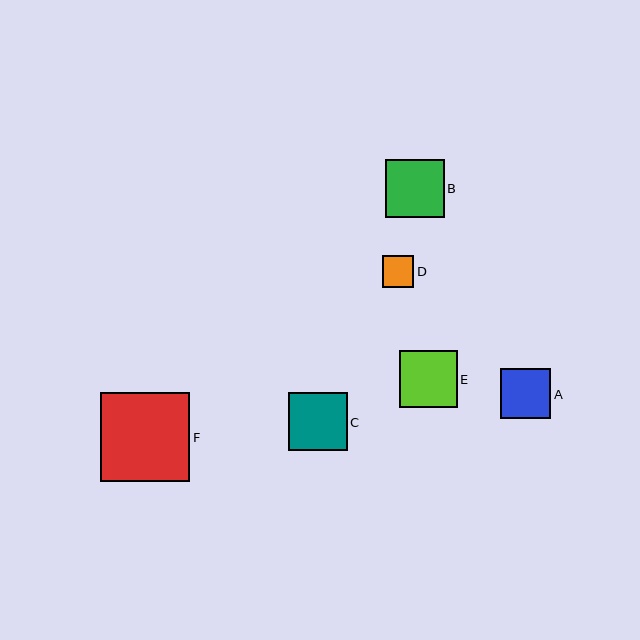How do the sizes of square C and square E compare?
Square C and square E are approximately the same size.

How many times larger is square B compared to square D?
Square B is approximately 1.9 times the size of square D.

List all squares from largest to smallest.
From largest to smallest: F, B, C, E, A, D.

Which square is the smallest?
Square D is the smallest with a size of approximately 31 pixels.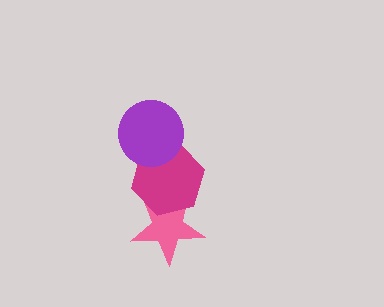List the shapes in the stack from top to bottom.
From top to bottom: the purple circle, the magenta hexagon, the pink star.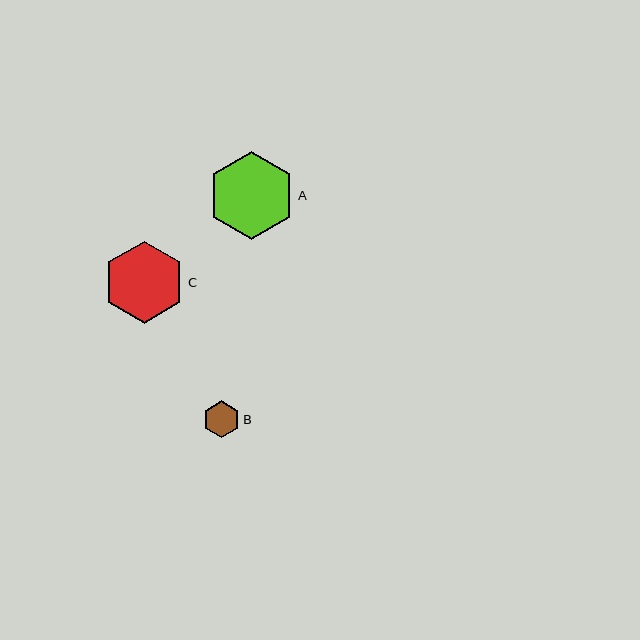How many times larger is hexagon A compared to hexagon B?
Hexagon A is approximately 2.4 times the size of hexagon B.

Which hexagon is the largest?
Hexagon A is the largest with a size of approximately 88 pixels.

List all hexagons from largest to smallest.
From largest to smallest: A, C, B.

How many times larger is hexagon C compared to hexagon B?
Hexagon C is approximately 2.2 times the size of hexagon B.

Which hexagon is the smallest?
Hexagon B is the smallest with a size of approximately 37 pixels.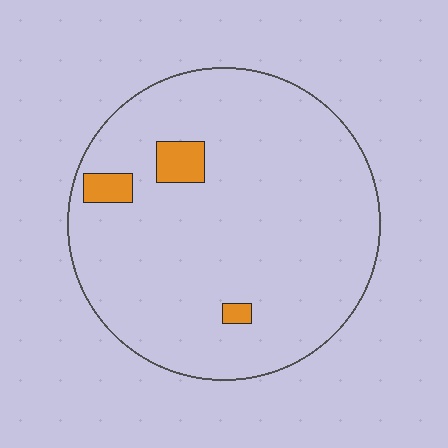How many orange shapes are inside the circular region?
3.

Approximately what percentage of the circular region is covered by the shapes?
Approximately 5%.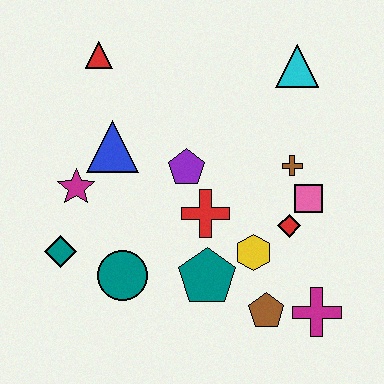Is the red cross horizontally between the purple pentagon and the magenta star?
No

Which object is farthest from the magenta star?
The magenta cross is farthest from the magenta star.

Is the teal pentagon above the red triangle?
No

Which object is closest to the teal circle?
The teal diamond is closest to the teal circle.